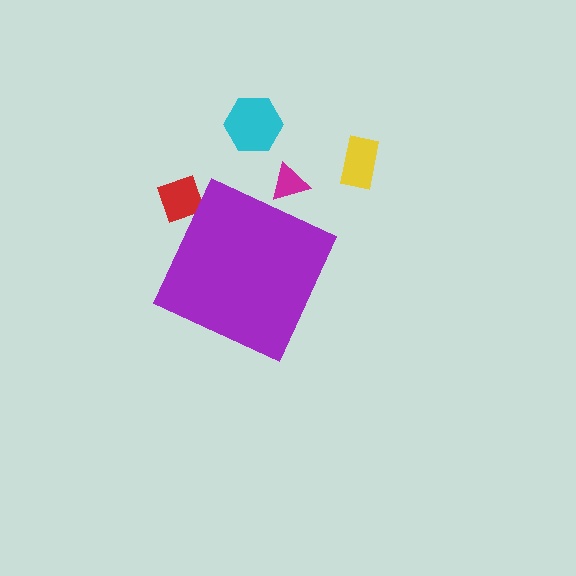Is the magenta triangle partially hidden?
Yes, the magenta triangle is partially hidden behind the purple diamond.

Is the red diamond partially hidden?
Yes, the red diamond is partially hidden behind the purple diamond.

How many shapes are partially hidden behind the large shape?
2 shapes are partially hidden.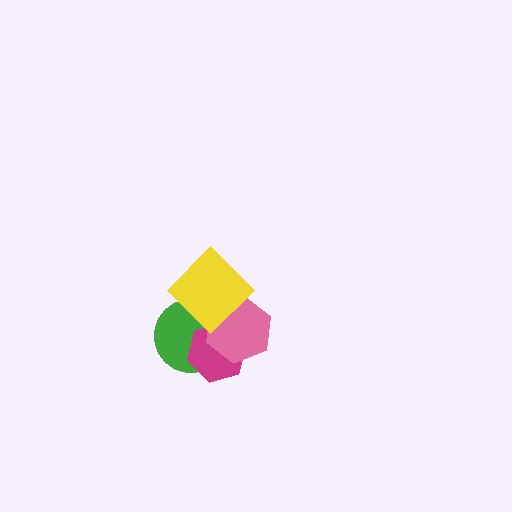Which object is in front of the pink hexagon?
The yellow diamond is in front of the pink hexagon.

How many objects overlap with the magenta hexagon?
3 objects overlap with the magenta hexagon.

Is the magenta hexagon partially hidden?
Yes, it is partially covered by another shape.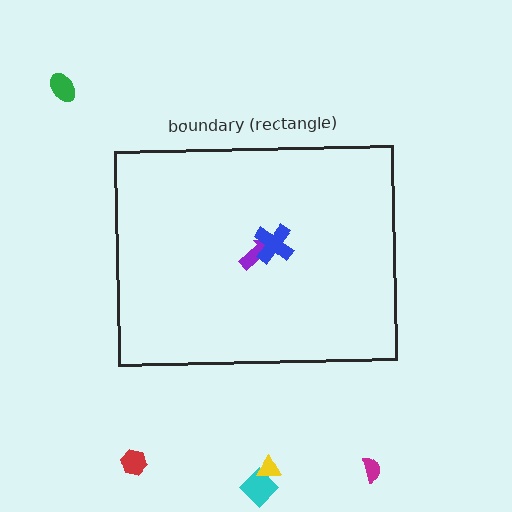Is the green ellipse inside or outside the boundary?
Outside.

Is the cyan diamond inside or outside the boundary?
Outside.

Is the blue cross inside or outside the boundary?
Inside.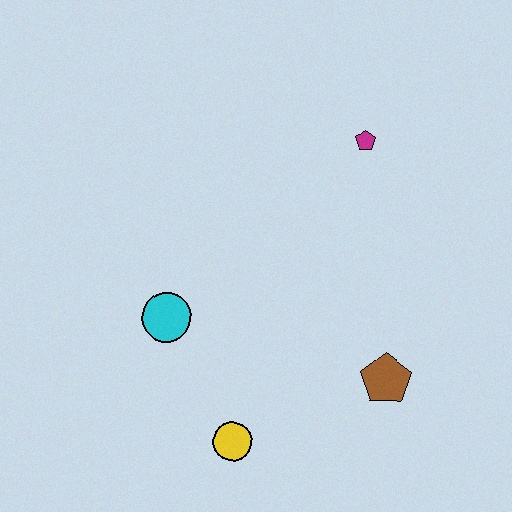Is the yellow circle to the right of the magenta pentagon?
No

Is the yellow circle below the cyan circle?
Yes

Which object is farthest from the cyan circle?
The magenta pentagon is farthest from the cyan circle.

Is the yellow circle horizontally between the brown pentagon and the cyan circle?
Yes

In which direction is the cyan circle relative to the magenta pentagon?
The cyan circle is to the left of the magenta pentagon.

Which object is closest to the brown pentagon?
The yellow circle is closest to the brown pentagon.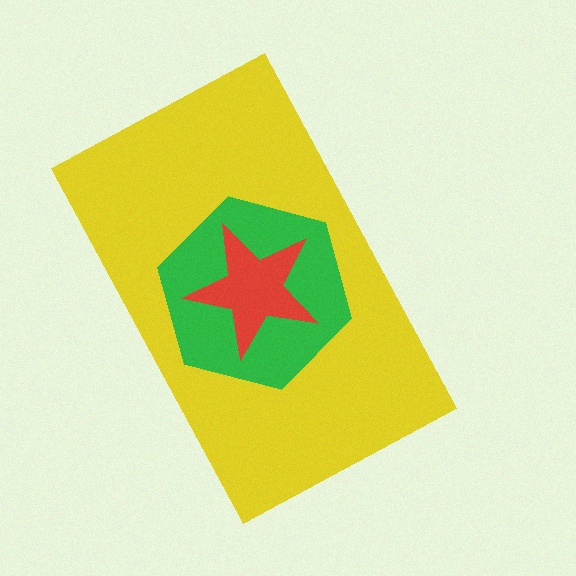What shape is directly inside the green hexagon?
The red star.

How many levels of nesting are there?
3.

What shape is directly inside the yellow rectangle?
The green hexagon.